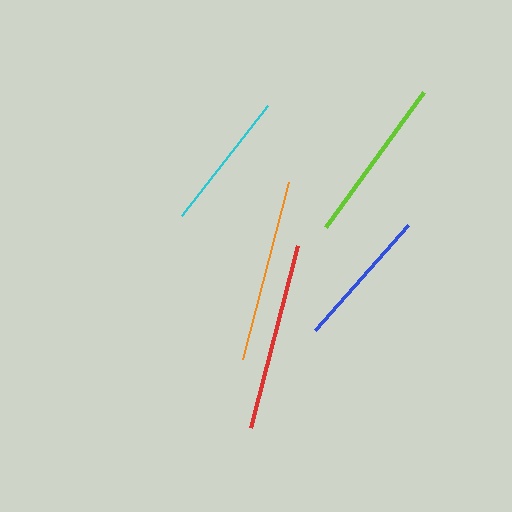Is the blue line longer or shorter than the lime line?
The lime line is longer than the blue line.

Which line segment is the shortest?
The cyan line is the shortest at approximately 140 pixels.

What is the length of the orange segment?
The orange segment is approximately 182 pixels long.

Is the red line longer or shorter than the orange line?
The red line is longer than the orange line.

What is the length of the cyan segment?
The cyan segment is approximately 140 pixels long.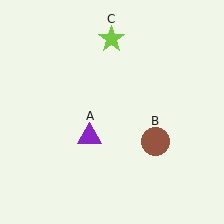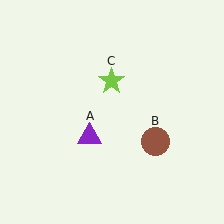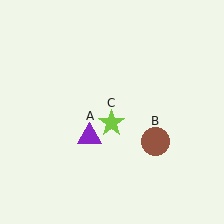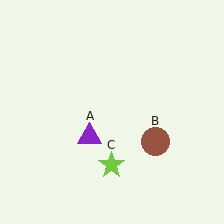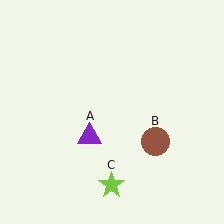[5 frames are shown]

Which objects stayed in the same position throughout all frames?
Purple triangle (object A) and brown circle (object B) remained stationary.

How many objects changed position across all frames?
1 object changed position: lime star (object C).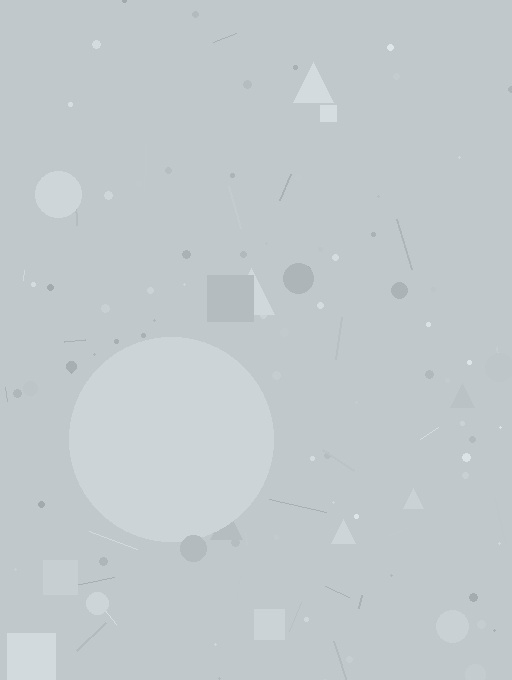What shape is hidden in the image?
A circle is hidden in the image.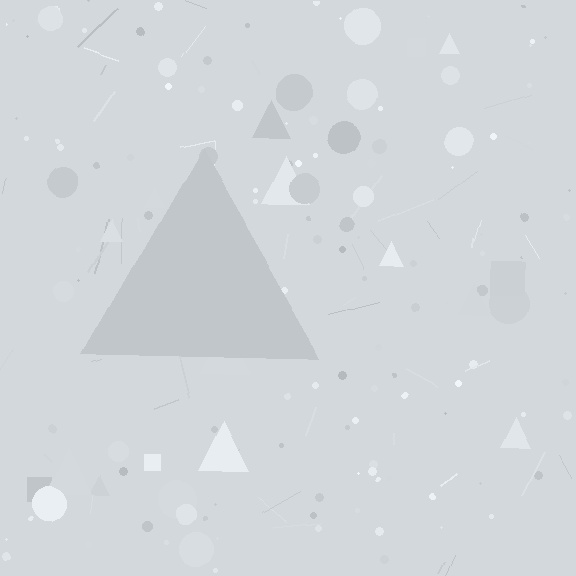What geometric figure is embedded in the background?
A triangle is embedded in the background.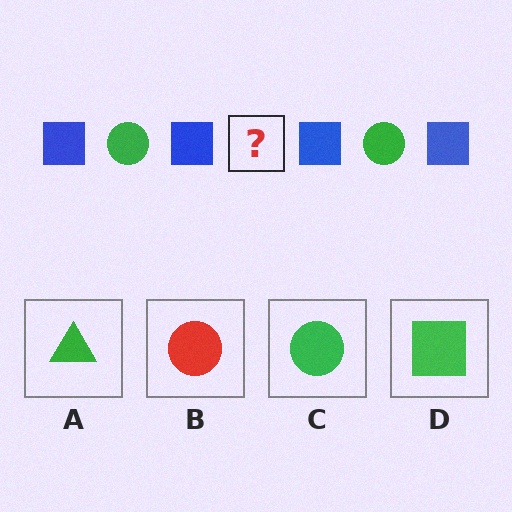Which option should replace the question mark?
Option C.